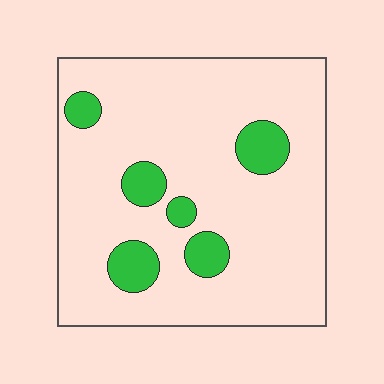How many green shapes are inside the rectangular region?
6.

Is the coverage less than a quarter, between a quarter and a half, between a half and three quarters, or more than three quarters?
Less than a quarter.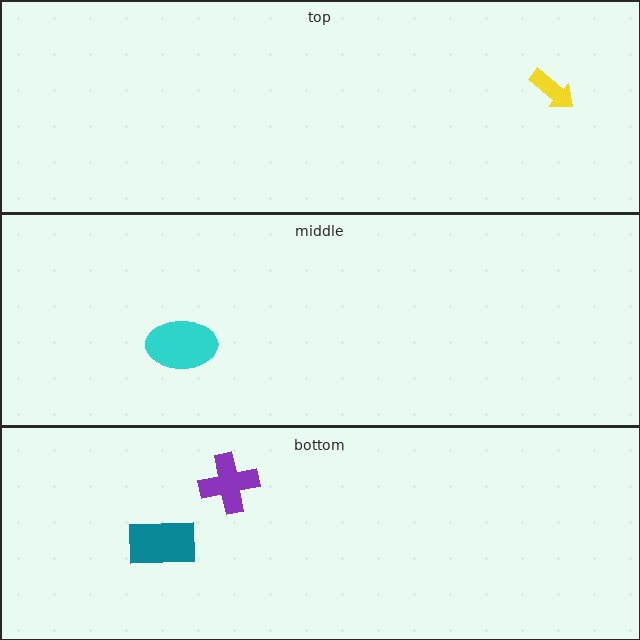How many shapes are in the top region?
1.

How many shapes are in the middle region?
1.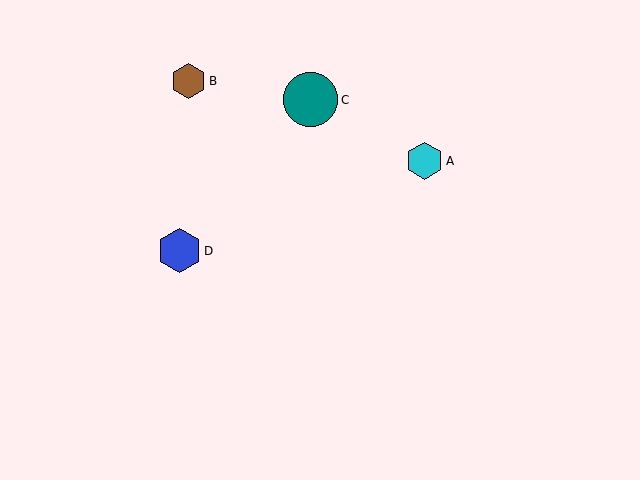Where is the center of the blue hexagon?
The center of the blue hexagon is at (179, 251).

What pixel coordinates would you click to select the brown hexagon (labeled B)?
Click at (189, 81) to select the brown hexagon B.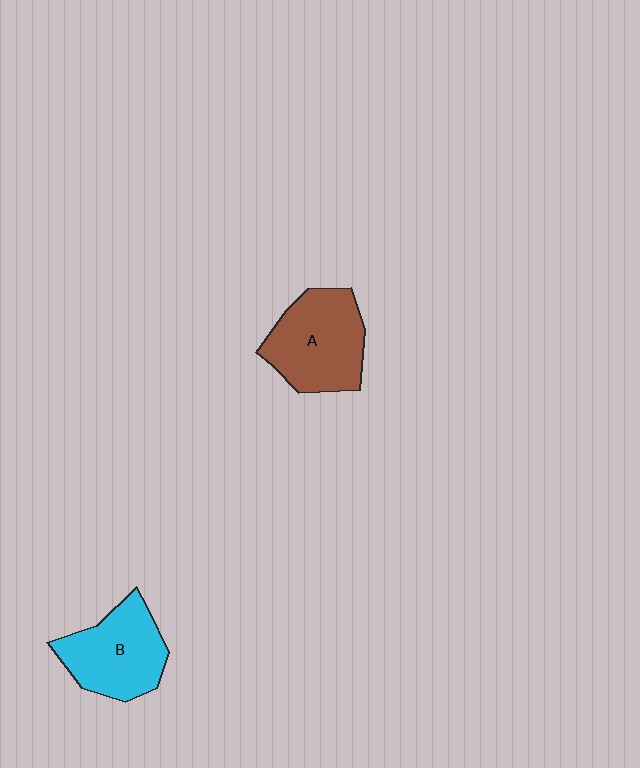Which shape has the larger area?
Shape A (brown).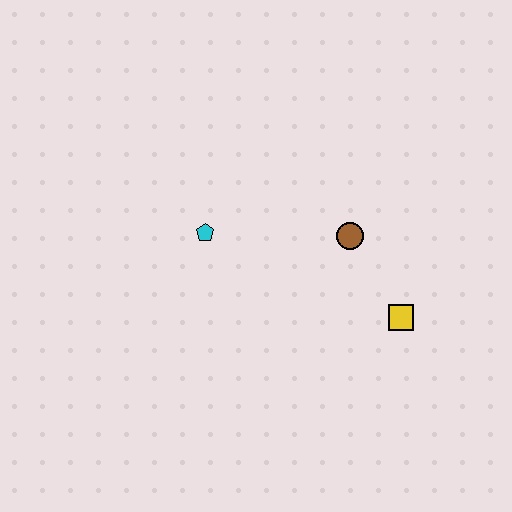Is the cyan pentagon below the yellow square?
No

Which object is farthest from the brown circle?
The cyan pentagon is farthest from the brown circle.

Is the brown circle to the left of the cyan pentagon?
No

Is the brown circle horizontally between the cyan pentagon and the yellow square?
Yes